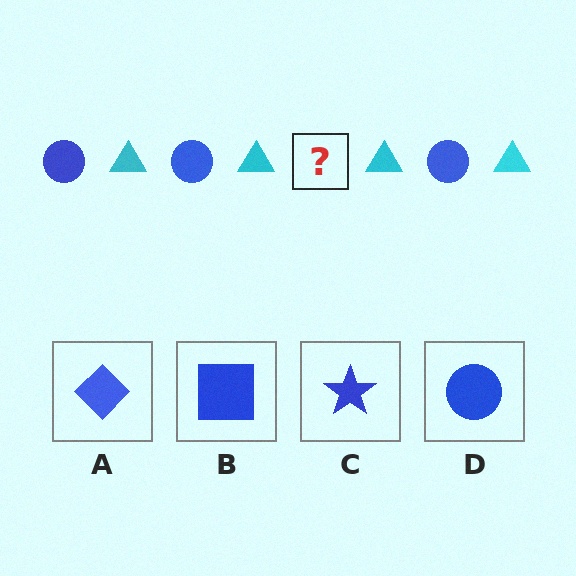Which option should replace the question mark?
Option D.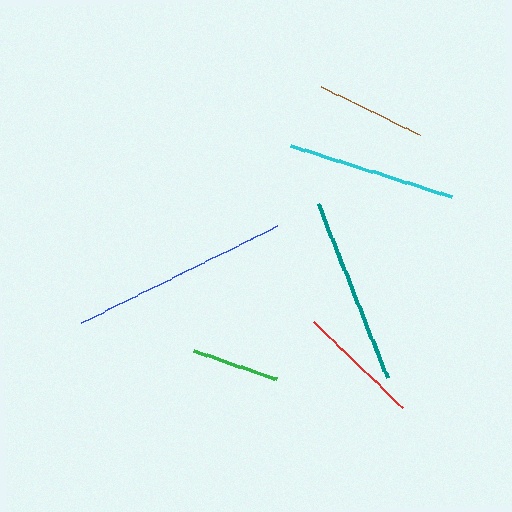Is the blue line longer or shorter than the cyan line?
The blue line is longer than the cyan line.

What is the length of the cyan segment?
The cyan segment is approximately 169 pixels long.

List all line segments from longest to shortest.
From longest to shortest: blue, teal, cyan, red, brown, green.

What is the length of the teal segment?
The teal segment is approximately 187 pixels long.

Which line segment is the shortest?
The green line is the shortest at approximately 87 pixels.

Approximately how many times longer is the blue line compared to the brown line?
The blue line is approximately 2.0 times the length of the brown line.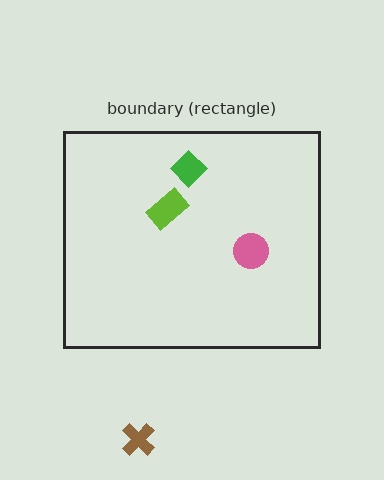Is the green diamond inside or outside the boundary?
Inside.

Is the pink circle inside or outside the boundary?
Inside.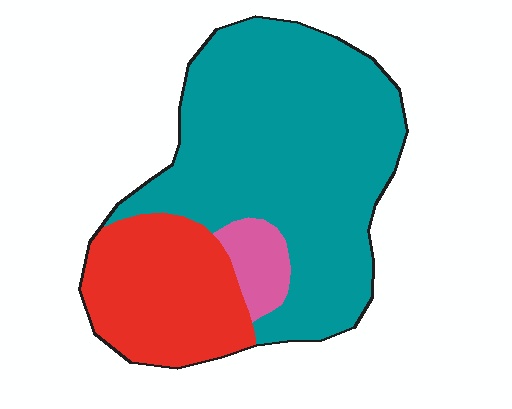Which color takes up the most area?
Teal, at roughly 65%.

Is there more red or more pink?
Red.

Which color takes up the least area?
Pink, at roughly 5%.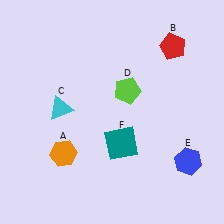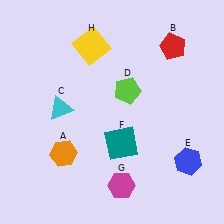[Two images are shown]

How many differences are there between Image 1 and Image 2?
There are 2 differences between the two images.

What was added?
A magenta hexagon (G), a yellow square (H) were added in Image 2.